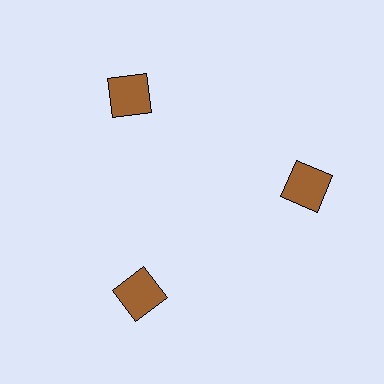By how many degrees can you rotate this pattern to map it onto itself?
The pattern maps onto itself every 120 degrees of rotation.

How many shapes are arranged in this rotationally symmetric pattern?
There are 3 shapes, arranged in 3 groups of 1.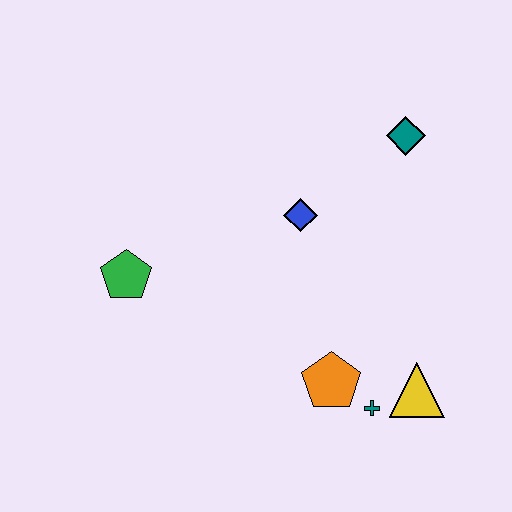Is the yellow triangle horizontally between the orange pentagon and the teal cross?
No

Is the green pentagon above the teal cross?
Yes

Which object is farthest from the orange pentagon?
The teal diamond is farthest from the orange pentagon.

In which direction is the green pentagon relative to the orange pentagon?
The green pentagon is to the left of the orange pentagon.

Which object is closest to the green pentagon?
The blue diamond is closest to the green pentagon.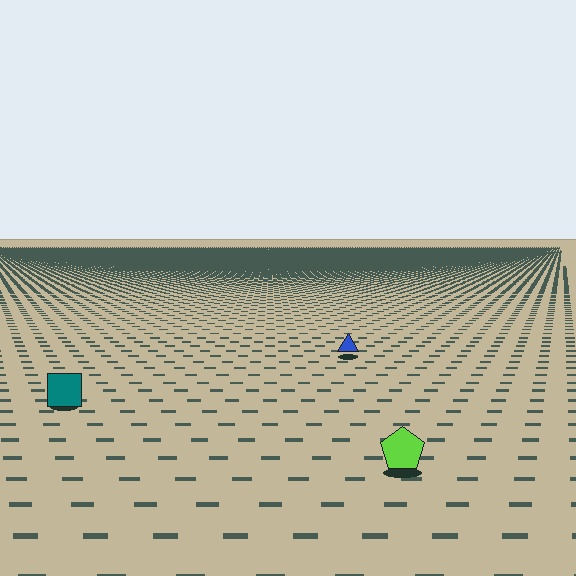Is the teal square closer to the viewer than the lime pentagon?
No. The lime pentagon is closer — you can tell from the texture gradient: the ground texture is coarser near it.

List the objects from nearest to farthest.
From nearest to farthest: the lime pentagon, the teal square, the blue triangle.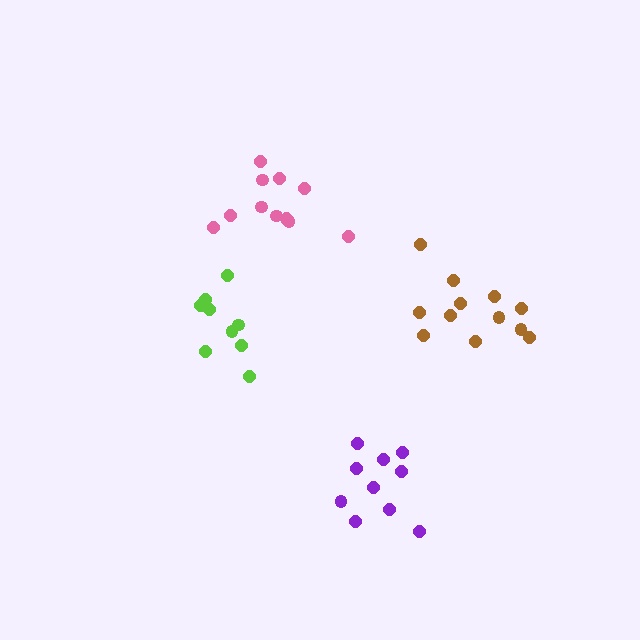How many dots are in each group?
Group 1: 12 dots, Group 2: 9 dots, Group 3: 10 dots, Group 4: 12 dots (43 total).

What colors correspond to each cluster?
The clusters are colored: pink, lime, purple, brown.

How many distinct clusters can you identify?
There are 4 distinct clusters.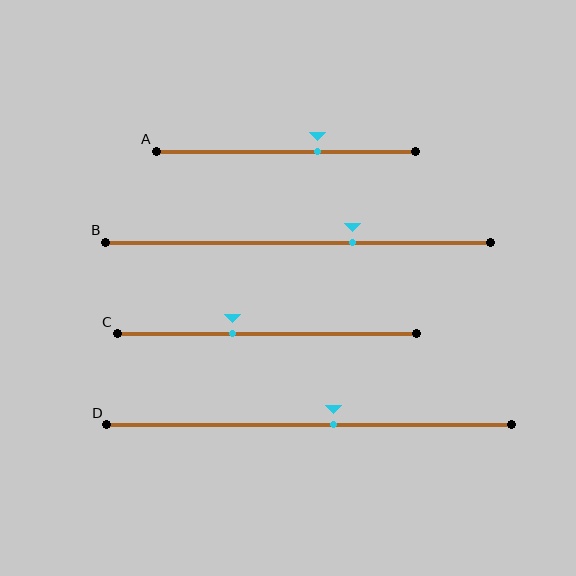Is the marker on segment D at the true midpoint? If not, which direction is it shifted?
No, the marker on segment D is shifted to the right by about 6% of the segment length.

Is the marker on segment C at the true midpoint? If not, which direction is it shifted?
No, the marker on segment C is shifted to the left by about 11% of the segment length.